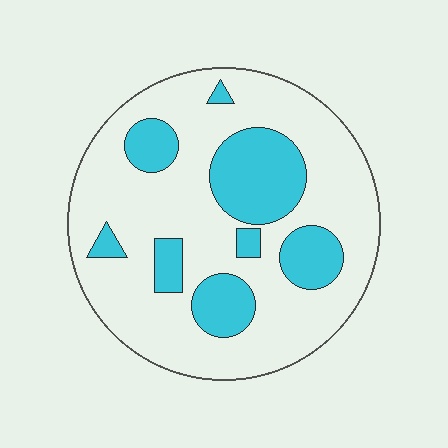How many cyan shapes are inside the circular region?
8.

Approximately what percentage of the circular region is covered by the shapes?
Approximately 25%.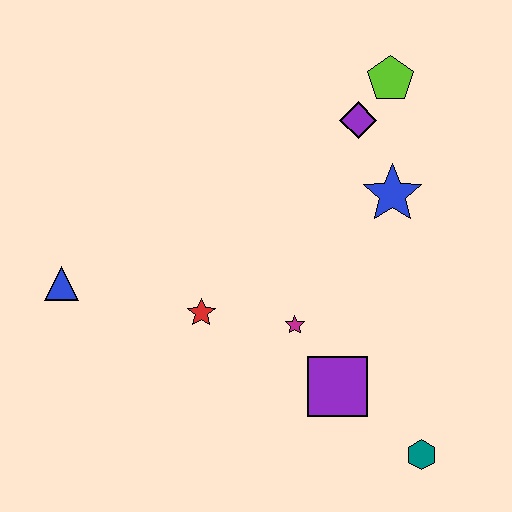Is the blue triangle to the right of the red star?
No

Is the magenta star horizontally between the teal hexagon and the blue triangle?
Yes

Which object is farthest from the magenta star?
The lime pentagon is farthest from the magenta star.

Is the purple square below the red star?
Yes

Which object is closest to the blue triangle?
The red star is closest to the blue triangle.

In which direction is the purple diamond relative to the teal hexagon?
The purple diamond is above the teal hexagon.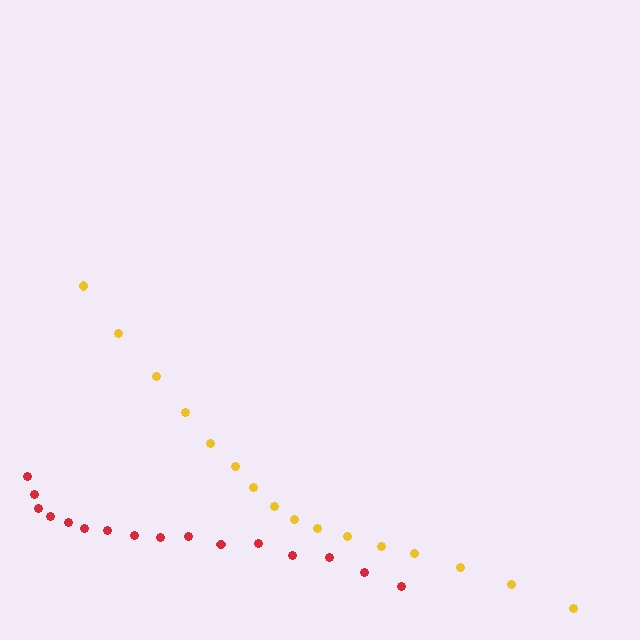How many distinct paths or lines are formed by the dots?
There are 2 distinct paths.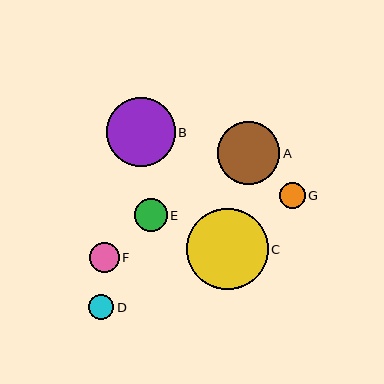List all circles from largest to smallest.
From largest to smallest: C, B, A, E, F, G, D.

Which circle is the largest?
Circle C is the largest with a size of approximately 81 pixels.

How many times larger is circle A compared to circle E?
Circle A is approximately 1.9 times the size of circle E.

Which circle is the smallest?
Circle D is the smallest with a size of approximately 25 pixels.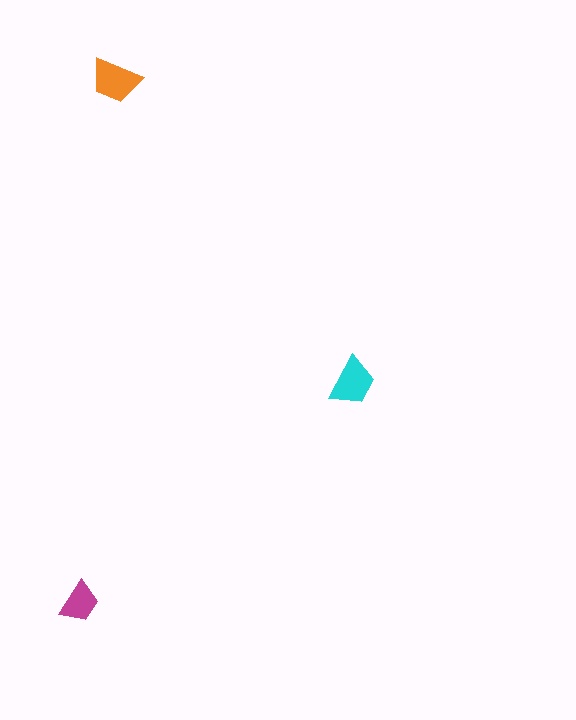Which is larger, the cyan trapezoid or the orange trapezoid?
The orange one.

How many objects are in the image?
There are 3 objects in the image.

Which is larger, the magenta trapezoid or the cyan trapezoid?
The cyan one.